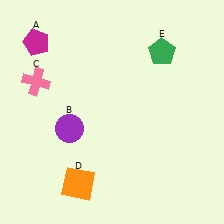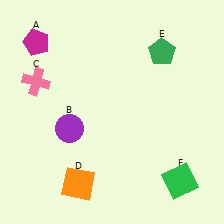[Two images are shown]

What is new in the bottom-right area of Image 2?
A green square (F) was added in the bottom-right area of Image 2.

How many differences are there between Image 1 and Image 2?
There is 1 difference between the two images.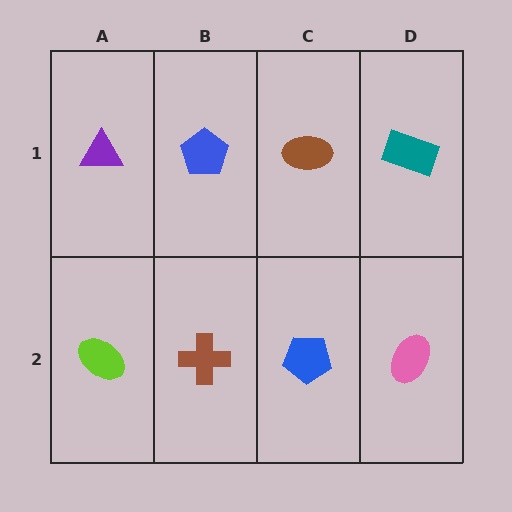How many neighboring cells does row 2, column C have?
3.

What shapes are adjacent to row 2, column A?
A purple triangle (row 1, column A), a brown cross (row 2, column B).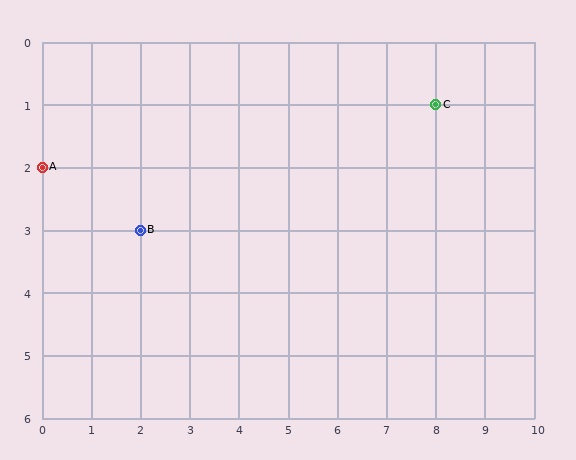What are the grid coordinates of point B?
Point B is at grid coordinates (2, 3).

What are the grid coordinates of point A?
Point A is at grid coordinates (0, 2).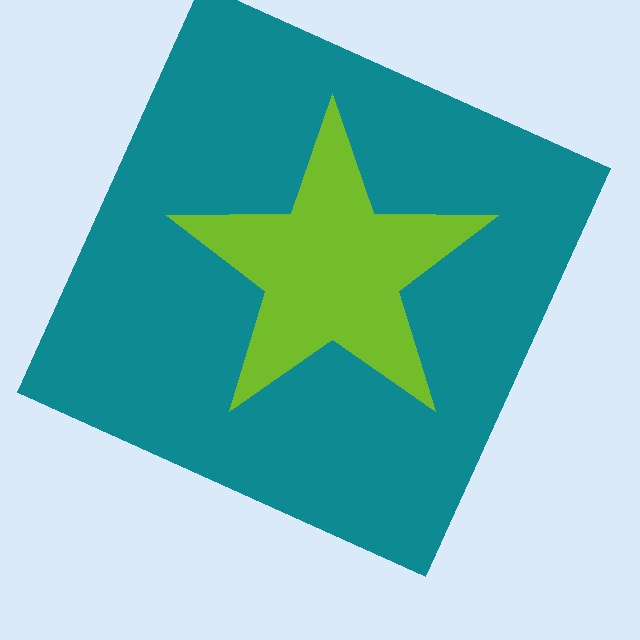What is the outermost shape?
The teal square.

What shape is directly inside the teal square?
The lime star.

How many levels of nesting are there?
2.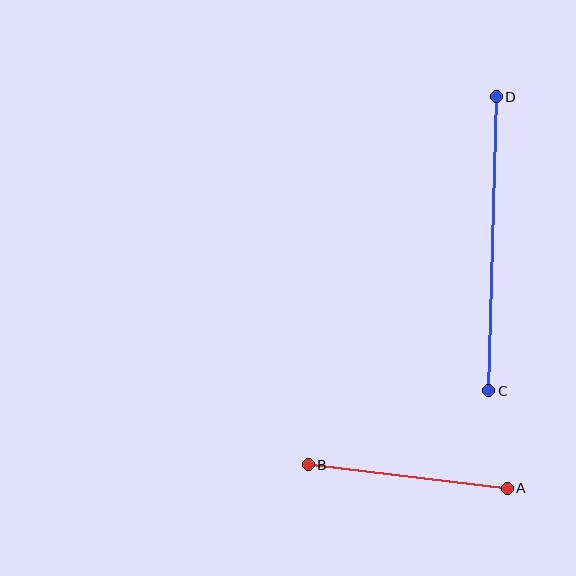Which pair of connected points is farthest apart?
Points C and D are farthest apart.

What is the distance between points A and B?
The distance is approximately 201 pixels.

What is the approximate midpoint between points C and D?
The midpoint is at approximately (493, 244) pixels.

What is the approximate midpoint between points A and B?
The midpoint is at approximately (408, 477) pixels.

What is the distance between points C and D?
The distance is approximately 294 pixels.